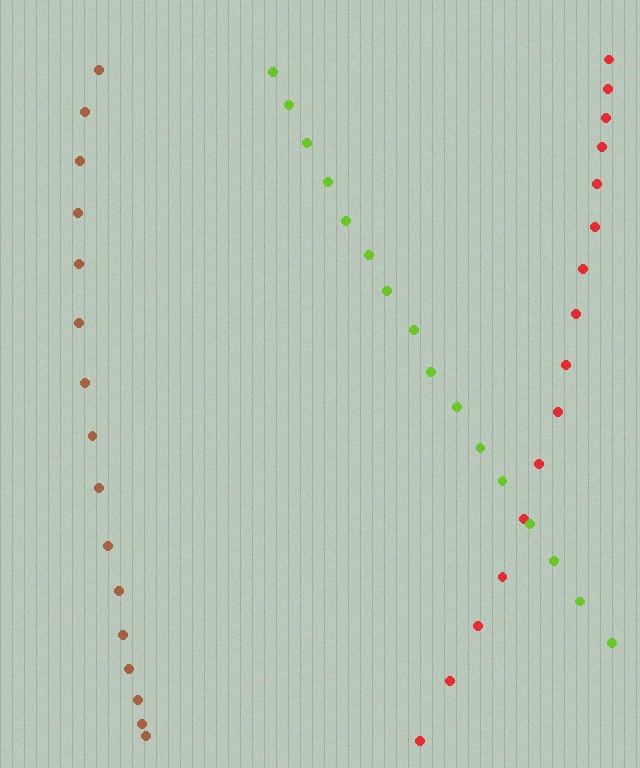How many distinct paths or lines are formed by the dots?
There are 3 distinct paths.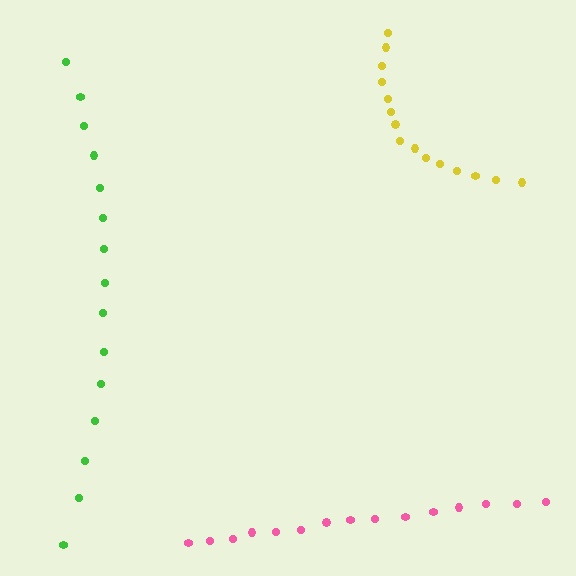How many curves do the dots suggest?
There are 3 distinct paths.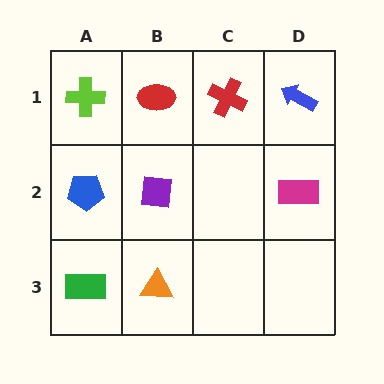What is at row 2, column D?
A magenta rectangle.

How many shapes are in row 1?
4 shapes.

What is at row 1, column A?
A lime cross.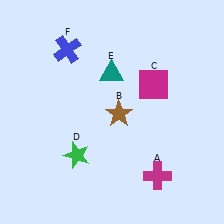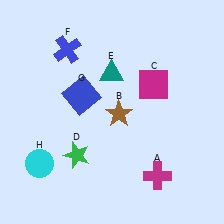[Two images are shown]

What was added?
A blue square (G), a cyan circle (H) were added in Image 2.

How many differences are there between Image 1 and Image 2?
There are 2 differences between the two images.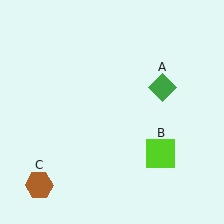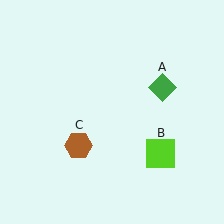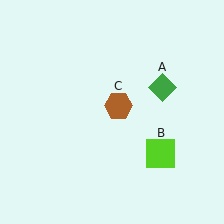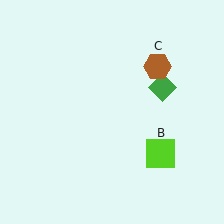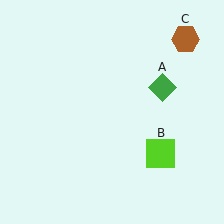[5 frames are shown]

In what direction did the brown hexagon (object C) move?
The brown hexagon (object C) moved up and to the right.